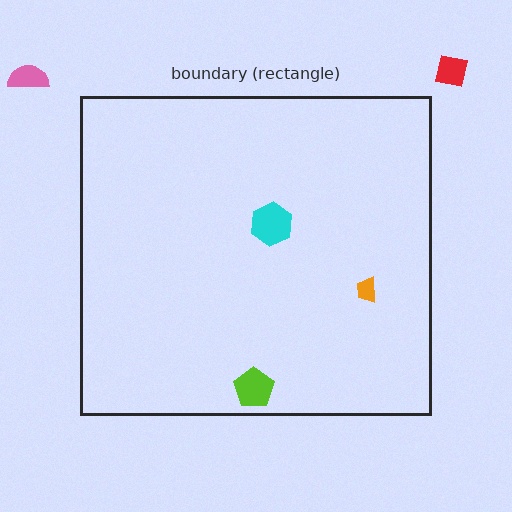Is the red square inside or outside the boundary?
Outside.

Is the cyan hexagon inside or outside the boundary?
Inside.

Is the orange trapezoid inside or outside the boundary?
Inside.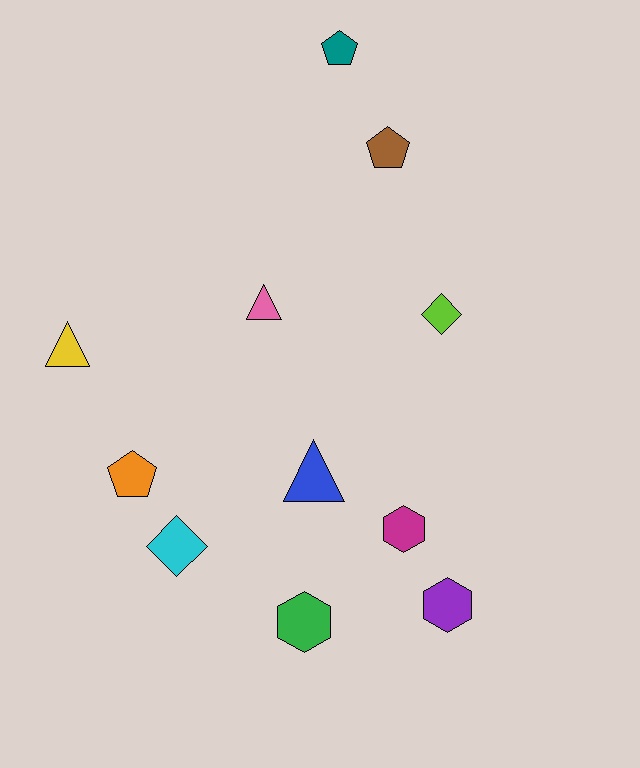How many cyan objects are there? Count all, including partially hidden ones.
There is 1 cyan object.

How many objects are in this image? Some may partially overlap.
There are 11 objects.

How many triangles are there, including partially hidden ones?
There are 3 triangles.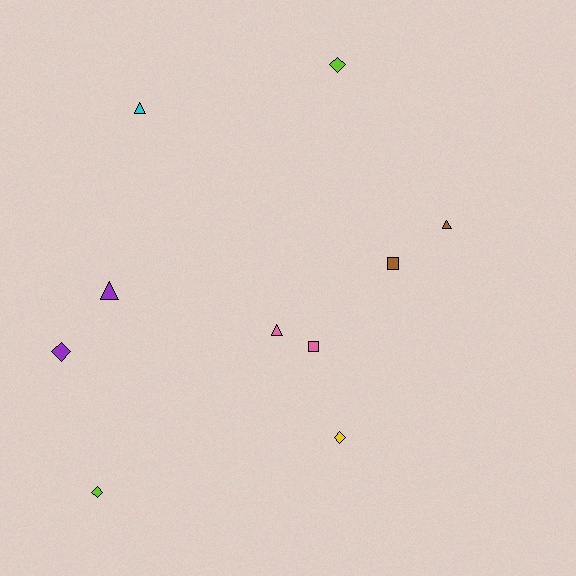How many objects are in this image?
There are 10 objects.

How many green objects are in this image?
There are no green objects.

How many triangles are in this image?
There are 4 triangles.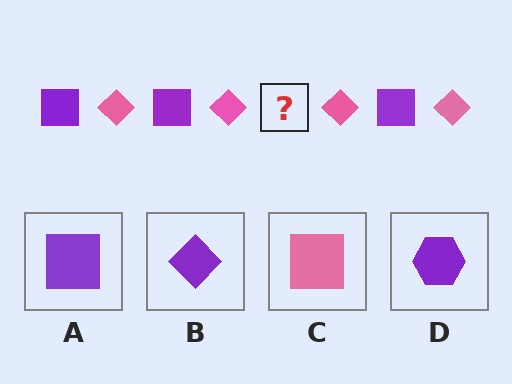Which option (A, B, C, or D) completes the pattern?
A.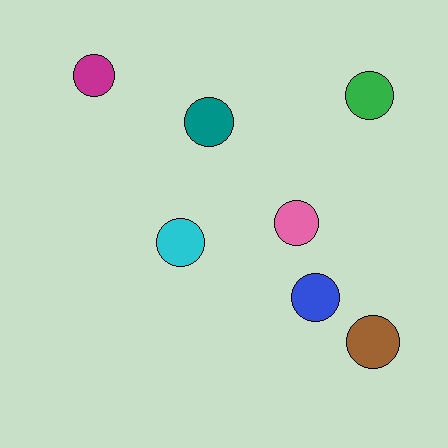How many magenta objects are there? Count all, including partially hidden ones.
There is 1 magenta object.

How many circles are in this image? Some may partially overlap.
There are 7 circles.